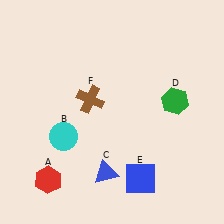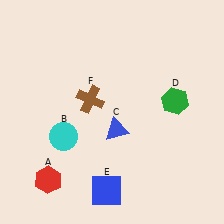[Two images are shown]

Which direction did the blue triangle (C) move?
The blue triangle (C) moved up.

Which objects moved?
The objects that moved are: the blue triangle (C), the blue square (E).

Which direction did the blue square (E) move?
The blue square (E) moved left.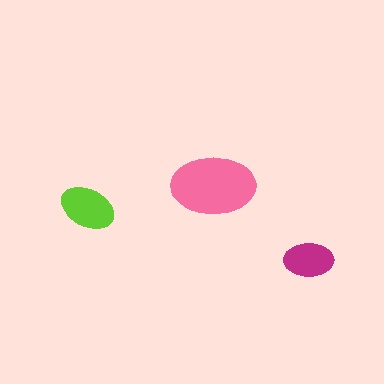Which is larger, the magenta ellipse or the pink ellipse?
The pink one.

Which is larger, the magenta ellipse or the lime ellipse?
The lime one.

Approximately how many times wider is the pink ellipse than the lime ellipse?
About 1.5 times wider.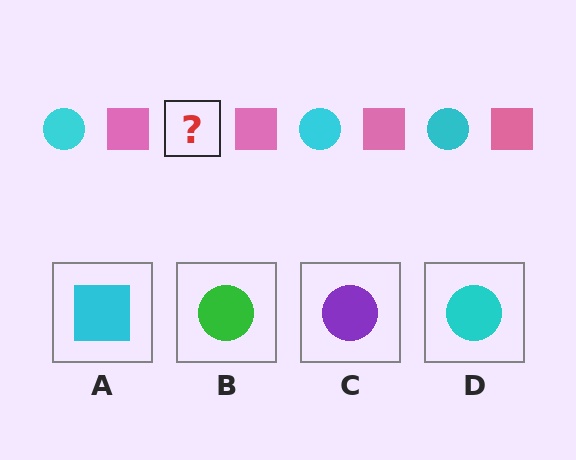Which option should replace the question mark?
Option D.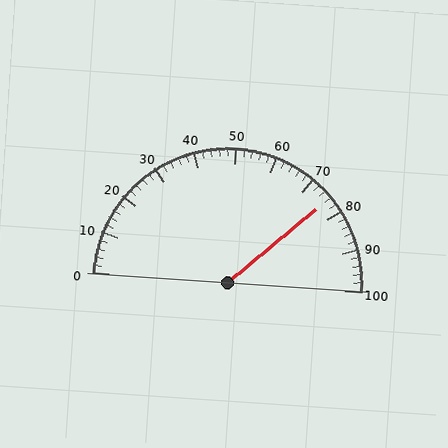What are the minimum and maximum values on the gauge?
The gauge ranges from 0 to 100.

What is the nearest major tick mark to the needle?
The nearest major tick mark is 80.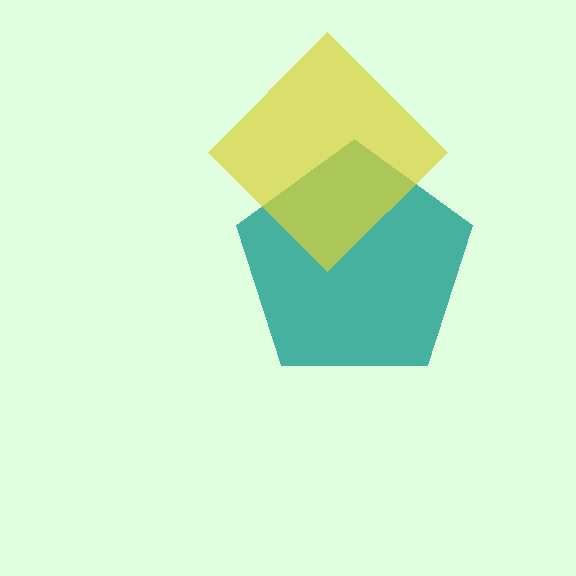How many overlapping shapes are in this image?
There are 2 overlapping shapes in the image.